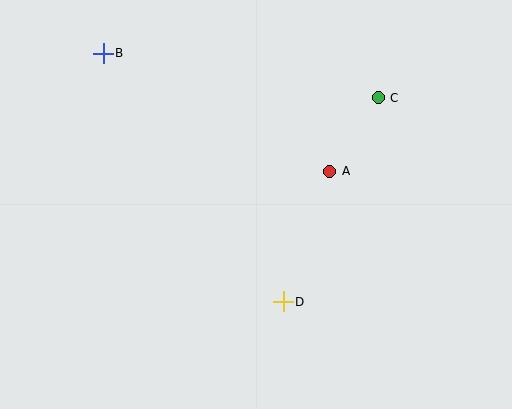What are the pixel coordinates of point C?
Point C is at (378, 98).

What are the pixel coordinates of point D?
Point D is at (283, 302).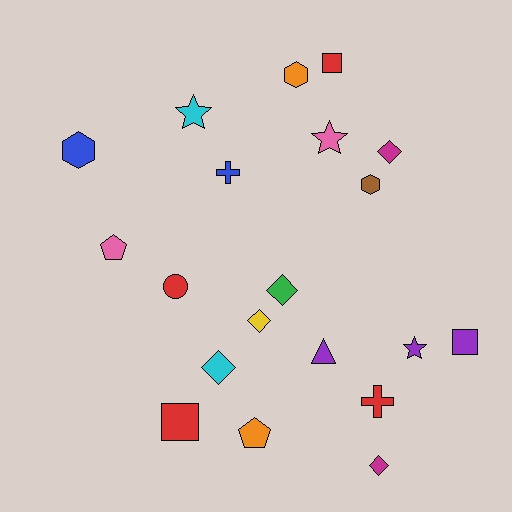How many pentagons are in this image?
There are 2 pentagons.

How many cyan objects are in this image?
There are 2 cyan objects.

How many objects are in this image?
There are 20 objects.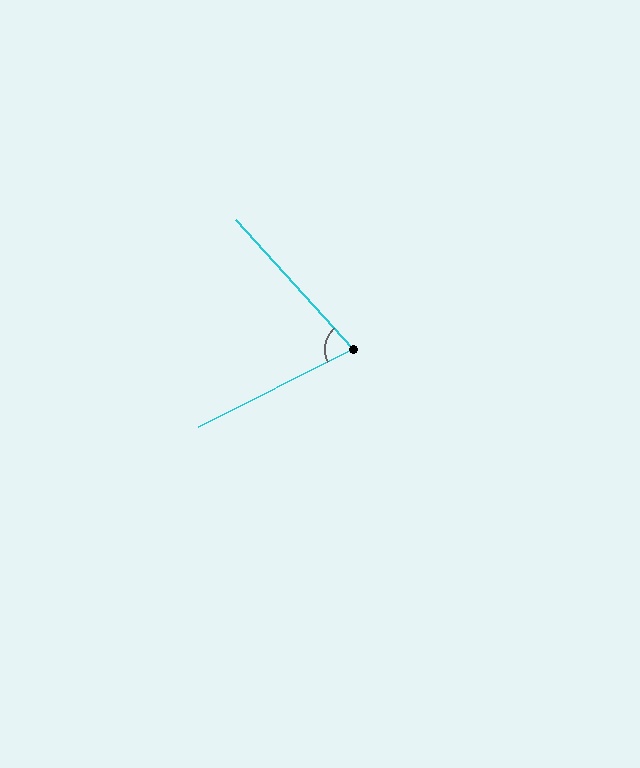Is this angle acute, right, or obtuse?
It is acute.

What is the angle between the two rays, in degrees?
Approximately 74 degrees.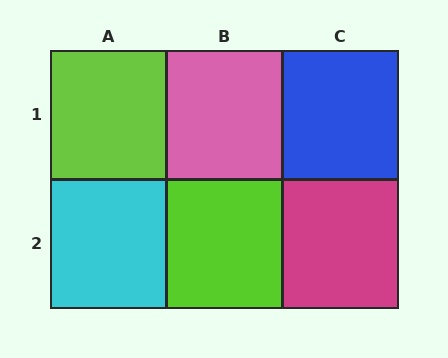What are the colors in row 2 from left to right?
Cyan, lime, magenta.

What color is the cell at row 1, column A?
Lime.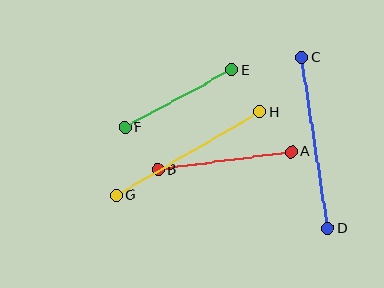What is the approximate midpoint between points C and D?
The midpoint is at approximately (315, 143) pixels.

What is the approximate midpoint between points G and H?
The midpoint is at approximately (188, 154) pixels.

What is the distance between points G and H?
The distance is approximately 166 pixels.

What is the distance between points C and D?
The distance is approximately 173 pixels.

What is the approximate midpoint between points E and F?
The midpoint is at approximately (178, 99) pixels.